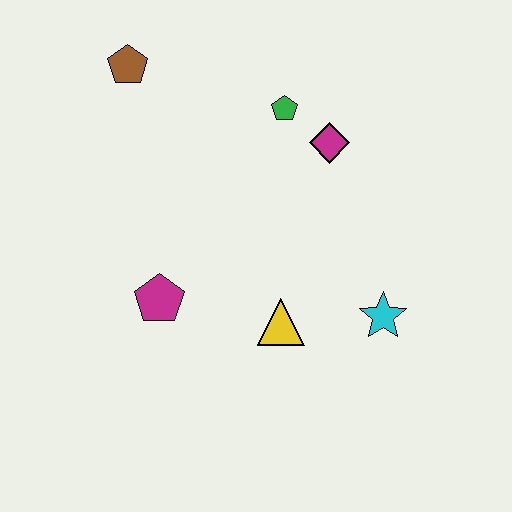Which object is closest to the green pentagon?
The magenta diamond is closest to the green pentagon.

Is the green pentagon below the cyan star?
No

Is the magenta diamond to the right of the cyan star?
No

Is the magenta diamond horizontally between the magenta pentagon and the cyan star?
Yes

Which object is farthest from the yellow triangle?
The brown pentagon is farthest from the yellow triangle.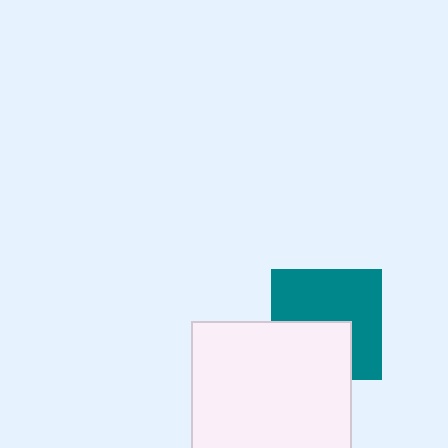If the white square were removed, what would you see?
You would see the complete teal square.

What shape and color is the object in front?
The object in front is a white square.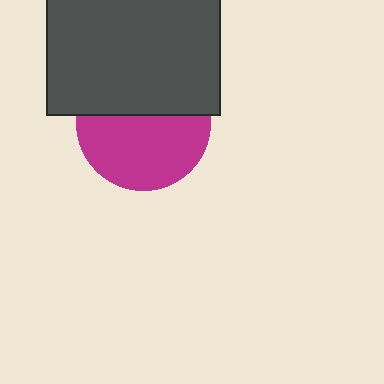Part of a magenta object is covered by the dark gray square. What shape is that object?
It is a circle.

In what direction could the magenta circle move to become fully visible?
The magenta circle could move down. That would shift it out from behind the dark gray square entirely.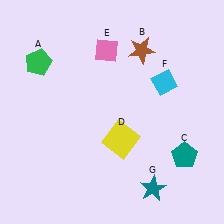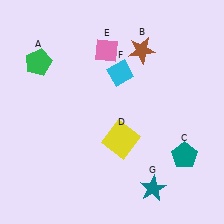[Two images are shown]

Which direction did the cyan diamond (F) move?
The cyan diamond (F) moved left.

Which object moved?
The cyan diamond (F) moved left.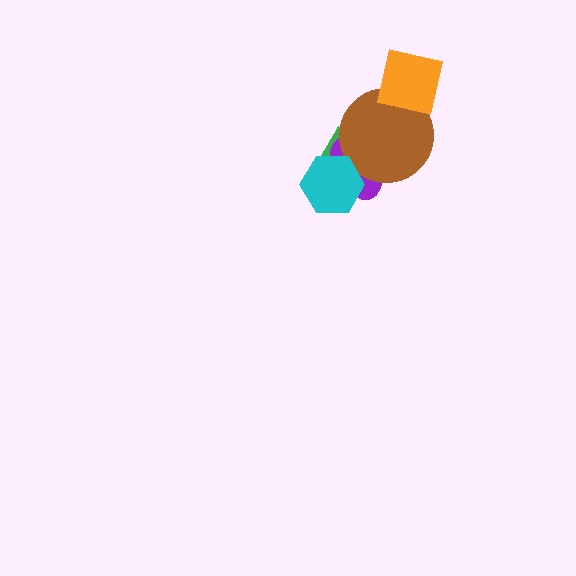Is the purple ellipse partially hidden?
Yes, it is partially covered by another shape.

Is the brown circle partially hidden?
Yes, it is partially covered by another shape.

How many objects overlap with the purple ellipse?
3 objects overlap with the purple ellipse.